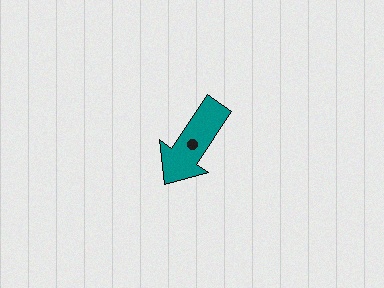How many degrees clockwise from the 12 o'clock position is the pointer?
Approximately 214 degrees.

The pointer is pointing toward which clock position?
Roughly 7 o'clock.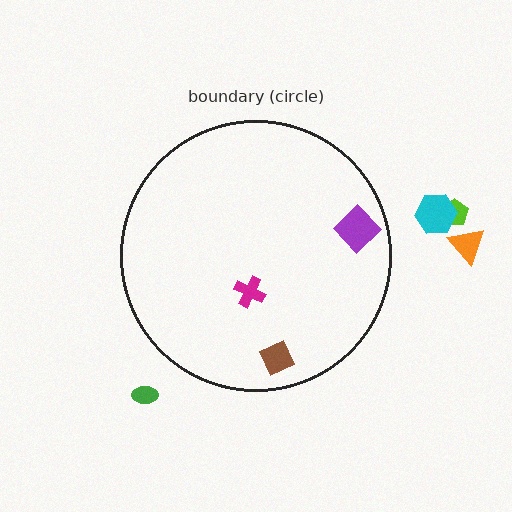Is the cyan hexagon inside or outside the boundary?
Outside.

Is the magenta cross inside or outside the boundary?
Inside.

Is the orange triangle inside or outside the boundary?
Outside.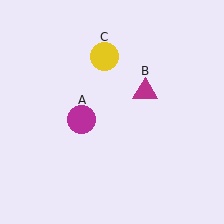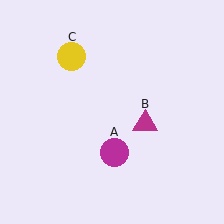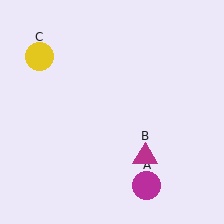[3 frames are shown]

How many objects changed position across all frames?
3 objects changed position: magenta circle (object A), magenta triangle (object B), yellow circle (object C).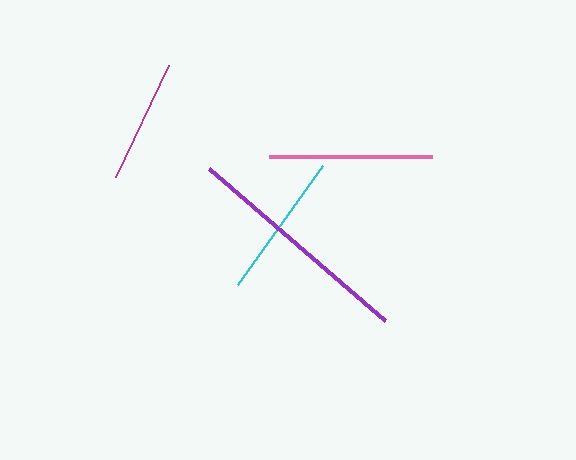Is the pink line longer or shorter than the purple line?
The purple line is longer than the pink line.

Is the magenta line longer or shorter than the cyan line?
The cyan line is longer than the magenta line.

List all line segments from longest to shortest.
From longest to shortest: purple, pink, cyan, magenta.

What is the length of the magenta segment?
The magenta segment is approximately 124 pixels long.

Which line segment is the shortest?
The magenta line is the shortest at approximately 124 pixels.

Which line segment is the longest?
The purple line is the longest at approximately 232 pixels.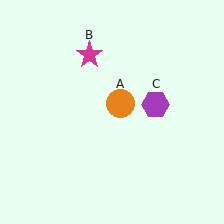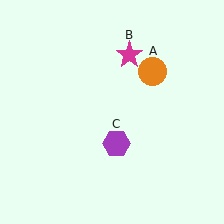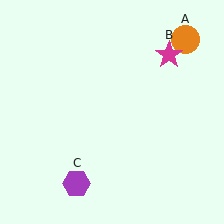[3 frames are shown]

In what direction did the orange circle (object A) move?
The orange circle (object A) moved up and to the right.